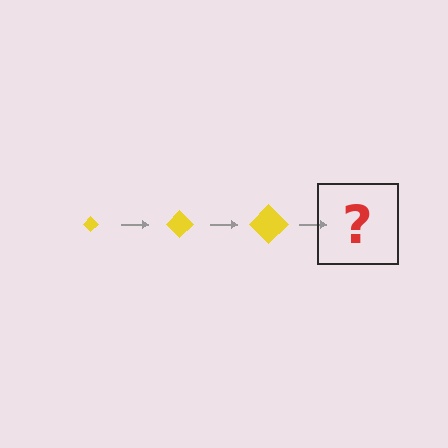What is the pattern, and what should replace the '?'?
The pattern is that the diamond gets progressively larger each step. The '?' should be a yellow diamond, larger than the previous one.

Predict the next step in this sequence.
The next step is a yellow diamond, larger than the previous one.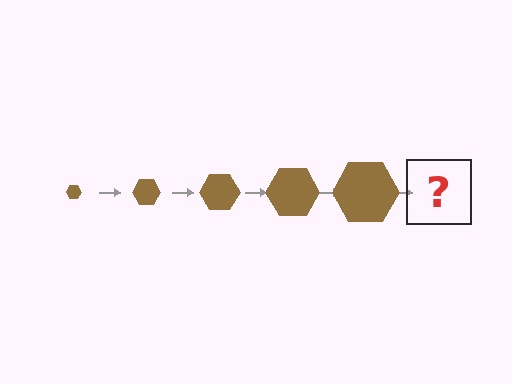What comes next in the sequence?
The next element should be a brown hexagon, larger than the previous one.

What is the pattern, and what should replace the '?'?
The pattern is that the hexagon gets progressively larger each step. The '?' should be a brown hexagon, larger than the previous one.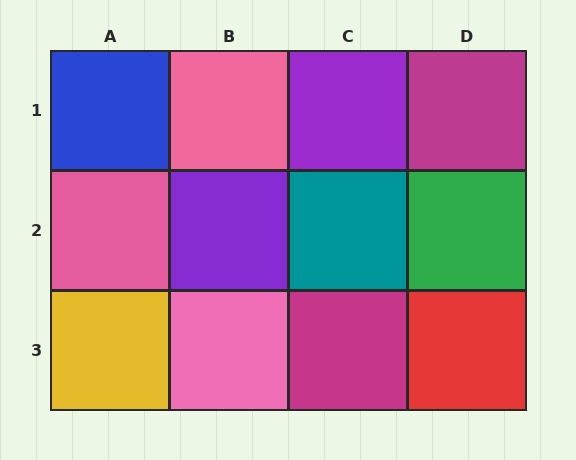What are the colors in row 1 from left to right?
Blue, pink, purple, magenta.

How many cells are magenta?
2 cells are magenta.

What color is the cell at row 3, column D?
Red.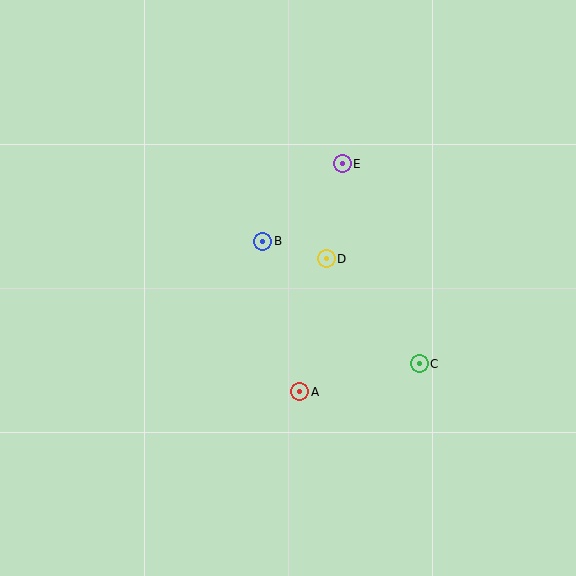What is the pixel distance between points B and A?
The distance between B and A is 155 pixels.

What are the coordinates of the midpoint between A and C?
The midpoint between A and C is at (360, 378).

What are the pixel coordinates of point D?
Point D is at (326, 259).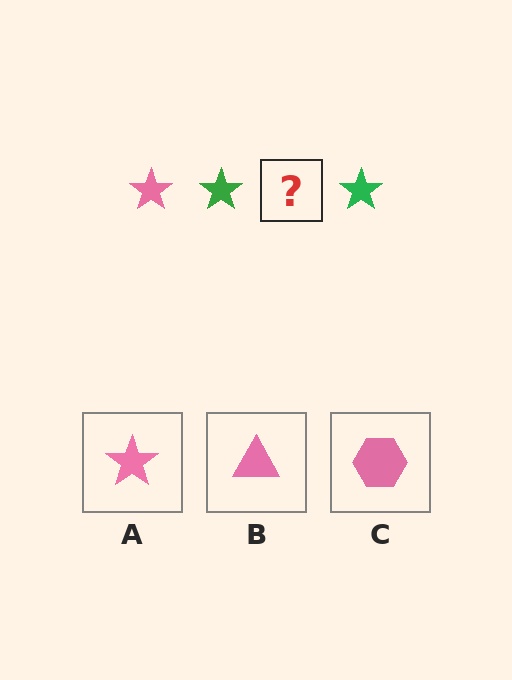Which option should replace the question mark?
Option A.